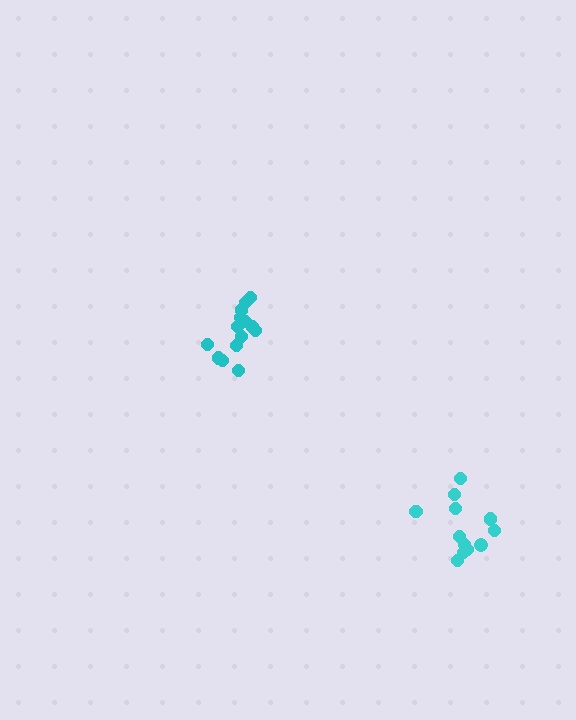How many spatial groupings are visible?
There are 2 spatial groupings.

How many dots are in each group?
Group 1: 14 dots, Group 2: 12 dots (26 total).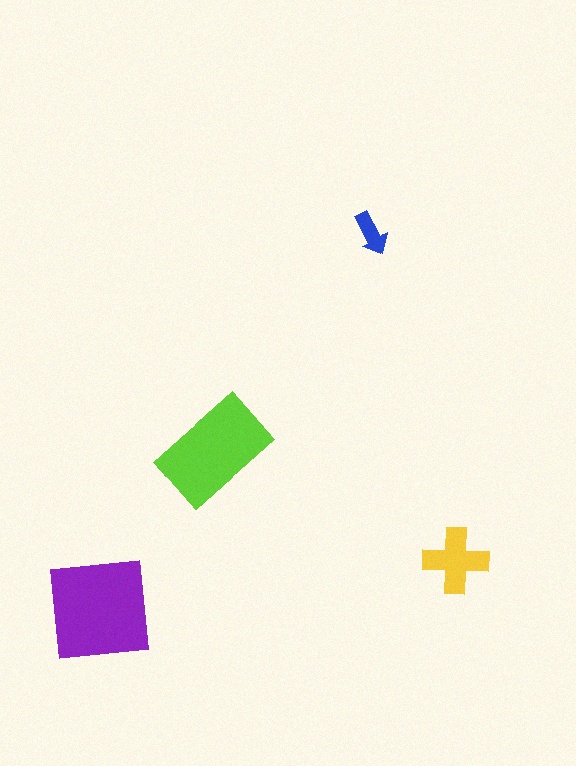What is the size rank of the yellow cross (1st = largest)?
3rd.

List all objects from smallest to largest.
The blue arrow, the yellow cross, the lime rectangle, the purple square.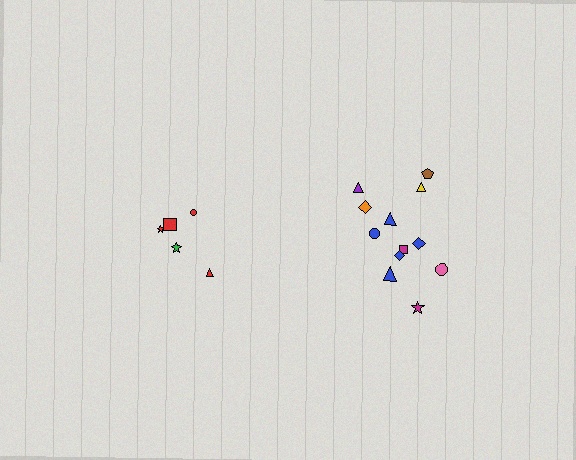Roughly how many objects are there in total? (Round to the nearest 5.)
Roughly 15 objects in total.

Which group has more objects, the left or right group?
The right group.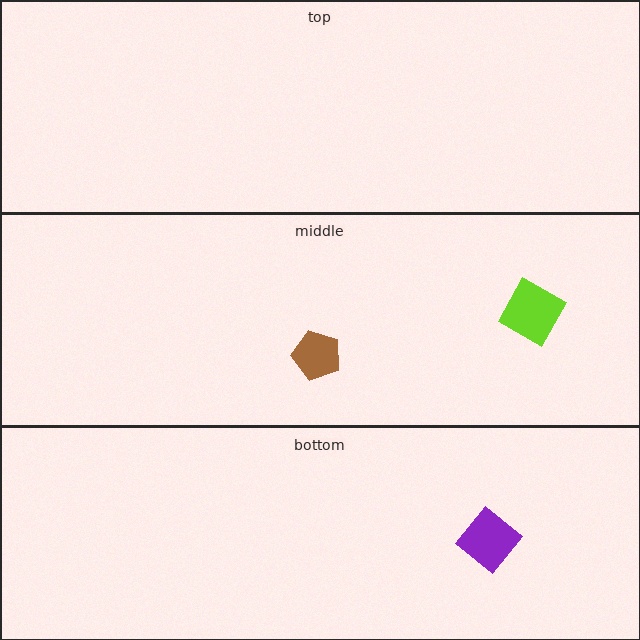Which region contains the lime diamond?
The middle region.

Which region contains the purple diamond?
The bottom region.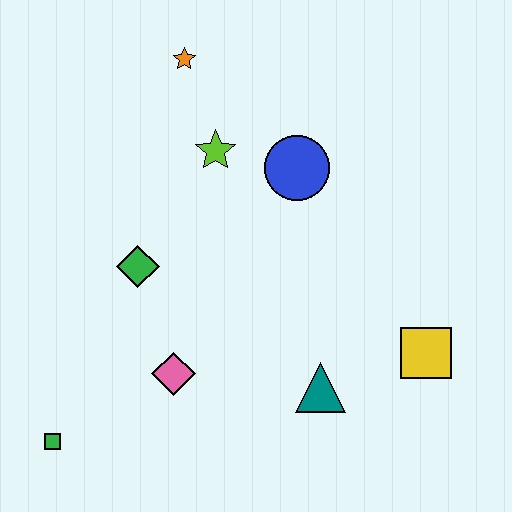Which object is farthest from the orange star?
The green square is farthest from the orange star.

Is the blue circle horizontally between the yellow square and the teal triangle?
No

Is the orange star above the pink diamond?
Yes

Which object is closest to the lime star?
The blue circle is closest to the lime star.